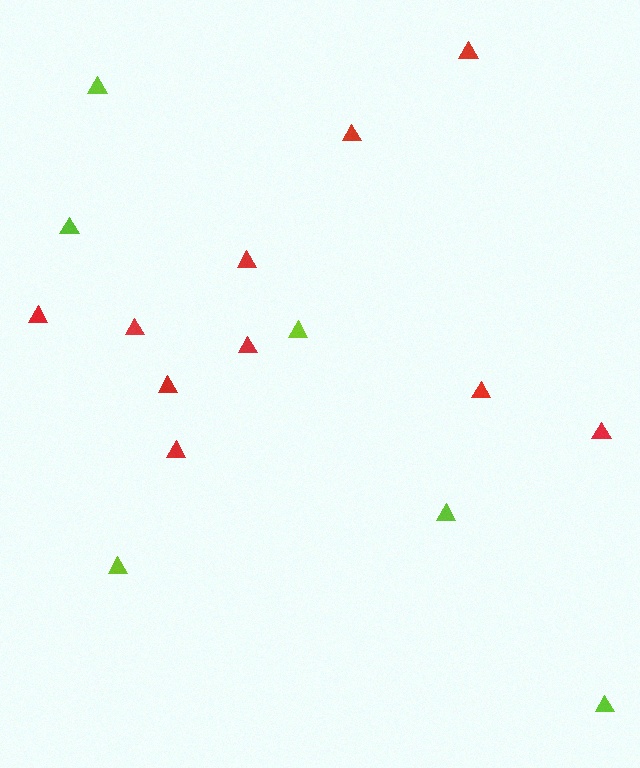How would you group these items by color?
There are 2 groups: one group of red triangles (10) and one group of lime triangles (6).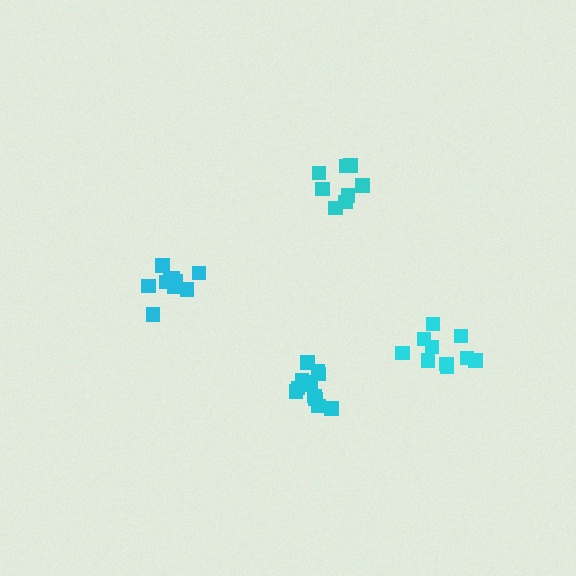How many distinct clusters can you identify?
There are 4 distinct clusters.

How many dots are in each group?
Group 1: 10 dots, Group 2: 8 dots, Group 3: 12 dots, Group 4: 10 dots (40 total).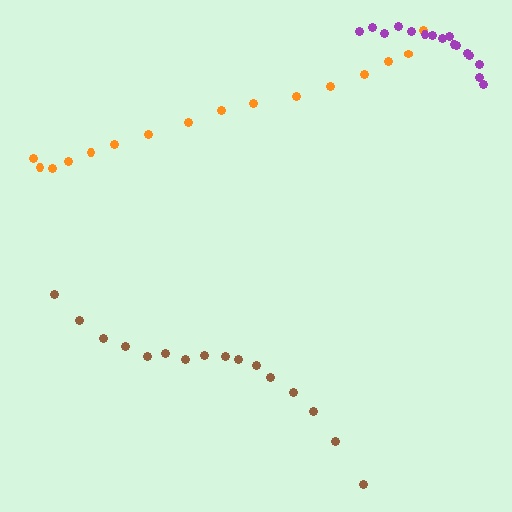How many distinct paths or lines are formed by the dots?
There are 3 distinct paths.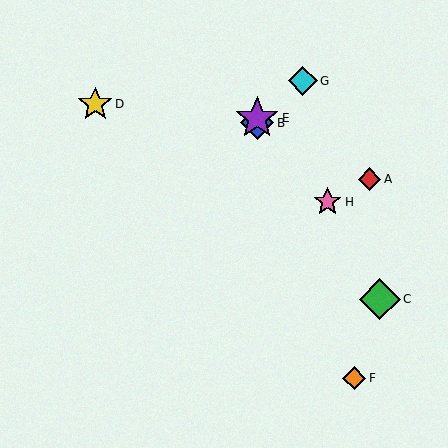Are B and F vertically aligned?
No, B is at x≈257 and F is at x≈354.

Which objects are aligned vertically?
Objects B, E are aligned vertically.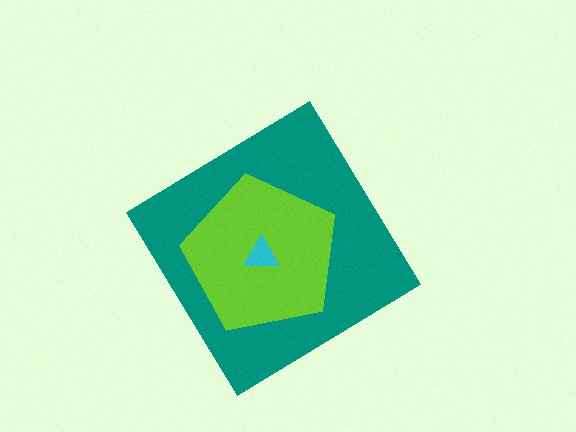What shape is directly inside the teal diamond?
The lime pentagon.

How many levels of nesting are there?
3.